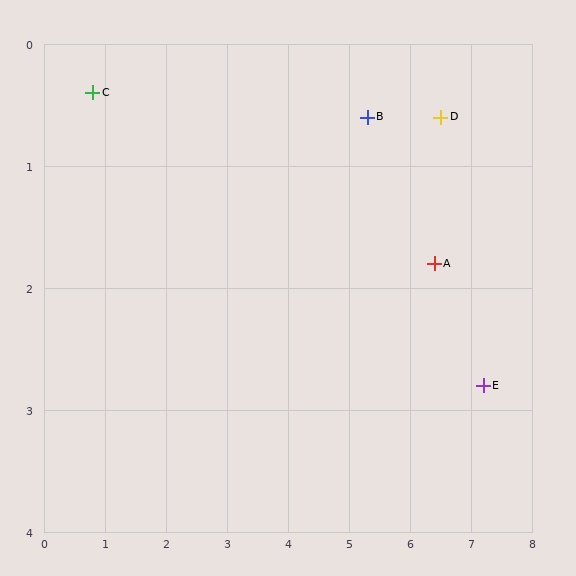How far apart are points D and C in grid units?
Points D and C are about 5.7 grid units apart.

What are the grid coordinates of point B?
Point B is at approximately (5.3, 0.6).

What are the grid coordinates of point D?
Point D is at approximately (6.5, 0.6).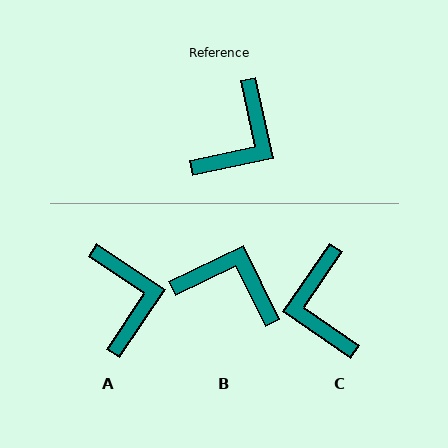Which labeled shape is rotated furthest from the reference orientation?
C, about 137 degrees away.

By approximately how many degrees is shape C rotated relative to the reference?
Approximately 137 degrees clockwise.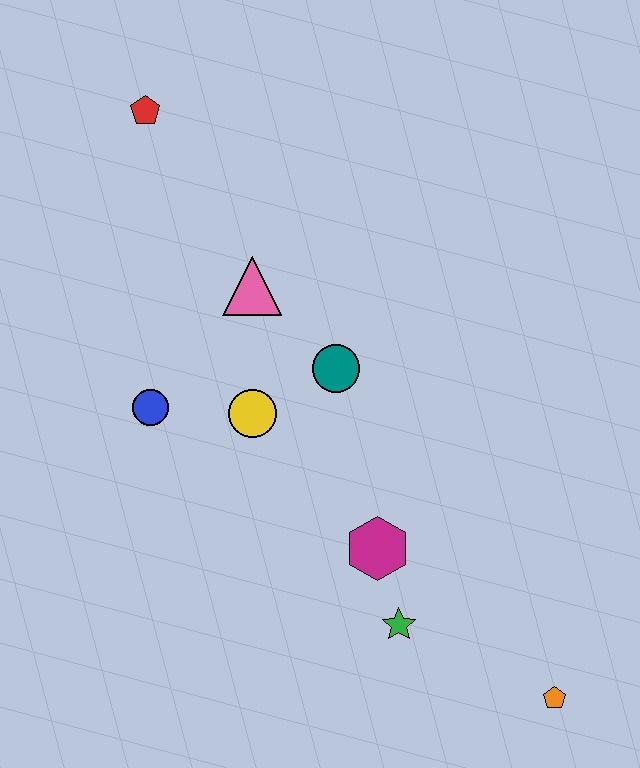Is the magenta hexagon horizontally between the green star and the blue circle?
Yes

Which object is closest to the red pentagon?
The pink triangle is closest to the red pentagon.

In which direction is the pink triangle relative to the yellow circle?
The pink triangle is above the yellow circle.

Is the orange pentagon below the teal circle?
Yes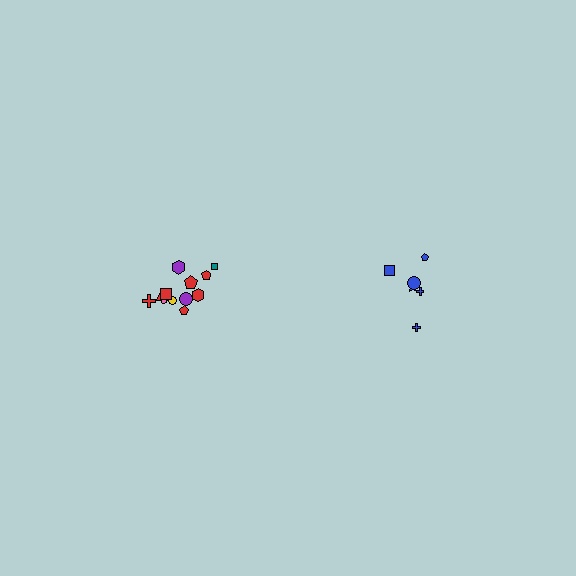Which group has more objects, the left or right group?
The left group.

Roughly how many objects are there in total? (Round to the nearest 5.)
Roughly 20 objects in total.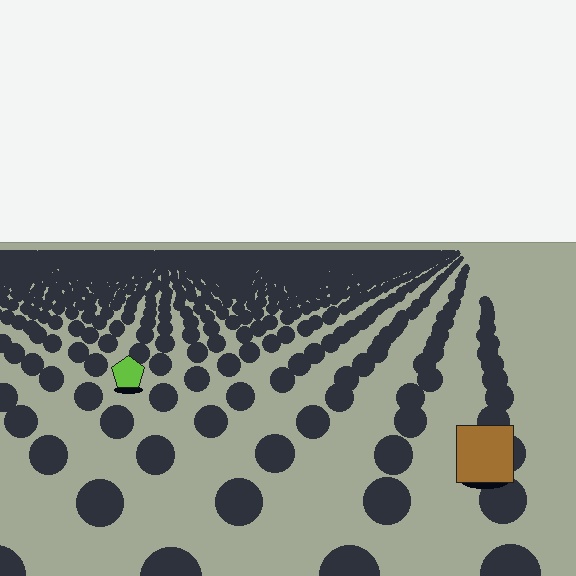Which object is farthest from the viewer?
The lime pentagon is farthest from the viewer. It appears smaller and the ground texture around it is denser.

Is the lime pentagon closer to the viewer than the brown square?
No. The brown square is closer — you can tell from the texture gradient: the ground texture is coarser near it.